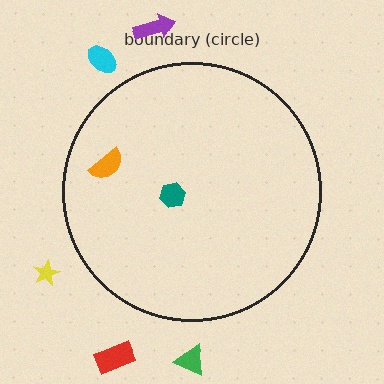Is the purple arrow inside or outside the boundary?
Outside.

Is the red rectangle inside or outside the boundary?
Outside.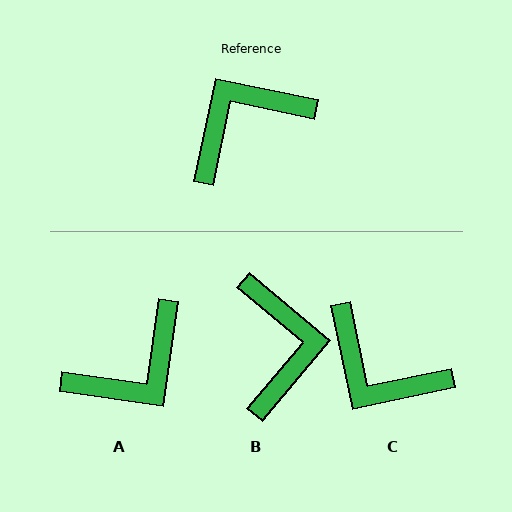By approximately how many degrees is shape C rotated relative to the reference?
Approximately 113 degrees counter-clockwise.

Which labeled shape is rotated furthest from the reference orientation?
A, about 176 degrees away.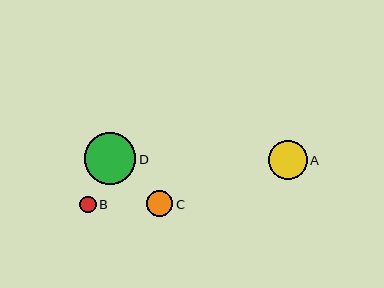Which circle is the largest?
Circle D is the largest with a size of approximately 52 pixels.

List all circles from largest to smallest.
From largest to smallest: D, A, C, B.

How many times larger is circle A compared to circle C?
Circle A is approximately 1.4 times the size of circle C.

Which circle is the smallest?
Circle B is the smallest with a size of approximately 17 pixels.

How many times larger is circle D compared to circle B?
Circle D is approximately 3.1 times the size of circle B.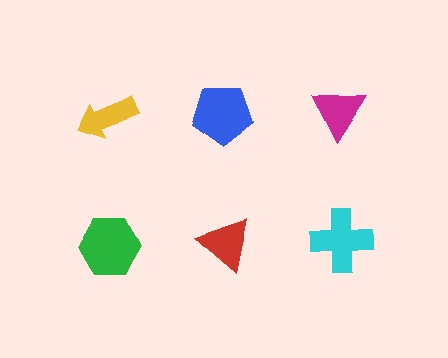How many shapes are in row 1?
3 shapes.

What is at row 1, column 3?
A magenta triangle.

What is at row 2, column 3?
A cyan cross.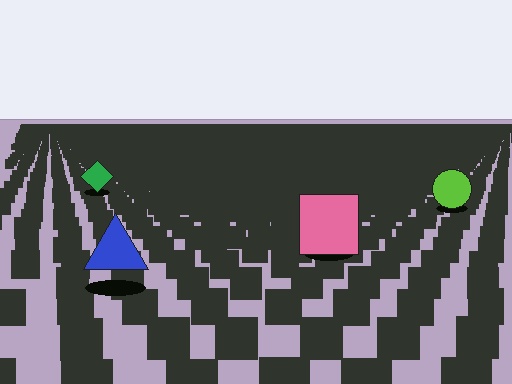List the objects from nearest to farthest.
From nearest to farthest: the blue triangle, the pink square, the lime circle, the green diamond.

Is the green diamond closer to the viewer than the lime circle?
No. The lime circle is closer — you can tell from the texture gradient: the ground texture is coarser near it.